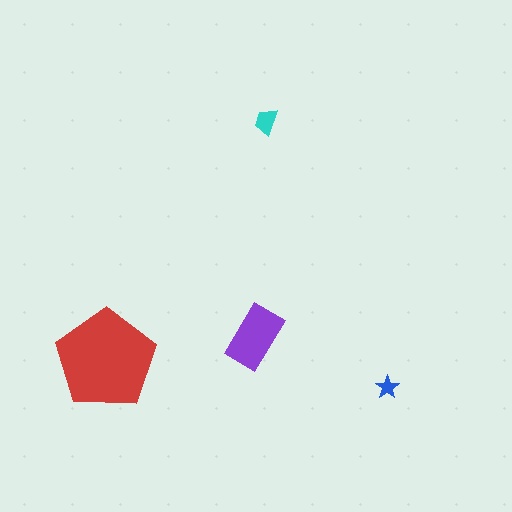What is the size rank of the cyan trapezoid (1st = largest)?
3rd.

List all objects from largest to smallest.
The red pentagon, the purple rectangle, the cyan trapezoid, the blue star.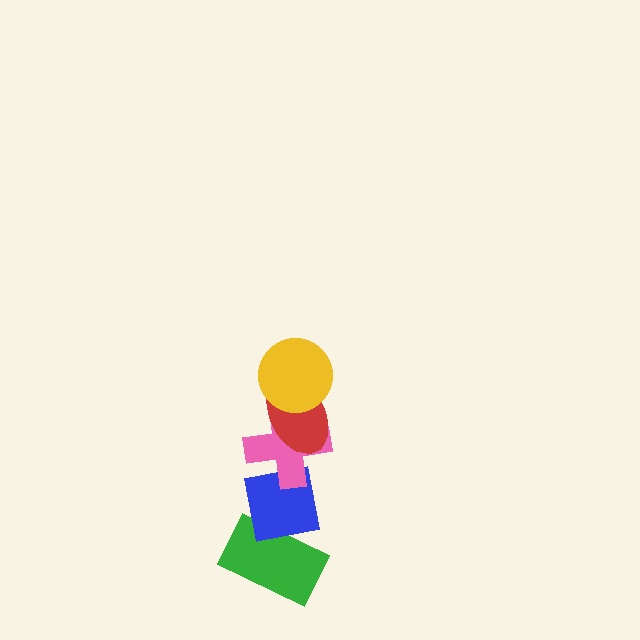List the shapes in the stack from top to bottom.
From top to bottom: the yellow circle, the red ellipse, the pink cross, the blue square, the green rectangle.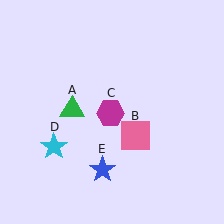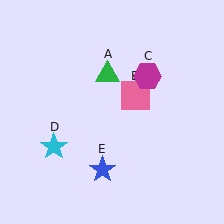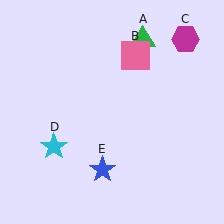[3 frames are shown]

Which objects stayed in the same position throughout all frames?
Cyan star (object D) and blue star (object E) remained stationary.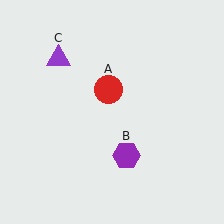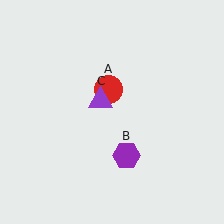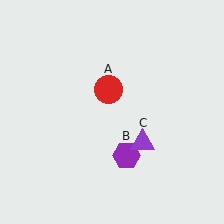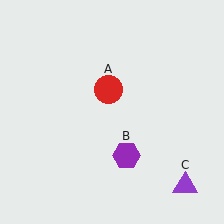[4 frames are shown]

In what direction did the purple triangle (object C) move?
The purple triangle (object C) moved down and to the right.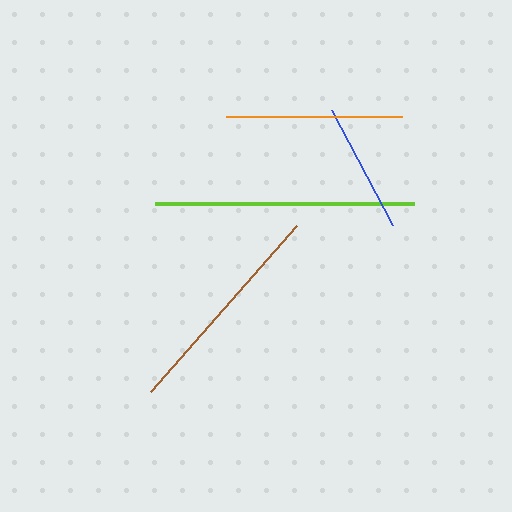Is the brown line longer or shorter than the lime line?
The lime line is longer than the brown line.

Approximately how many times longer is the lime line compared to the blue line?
The lime line is approximately 2.0 times the length of the blue line.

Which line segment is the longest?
The lime line is the longest at approximately 259 pixels.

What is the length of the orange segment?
The orange segment is approximately 176 pixels long.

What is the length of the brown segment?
The brown segment is approximately 221 pixels long.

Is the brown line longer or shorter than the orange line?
The brown line is longer than the orange line.